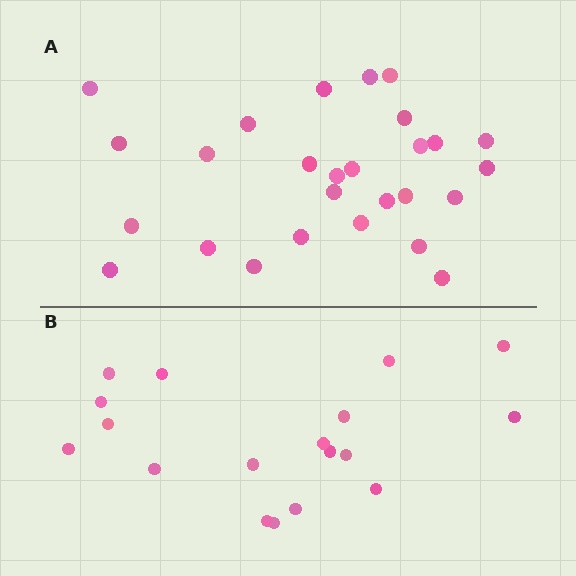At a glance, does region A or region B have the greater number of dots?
Region A (the top region) has more dots.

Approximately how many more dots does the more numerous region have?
Region A has roughly 8 or so more dots than region B.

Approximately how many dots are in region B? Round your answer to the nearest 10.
About 20 dots. (The exact count is 18, which rounds to 20.)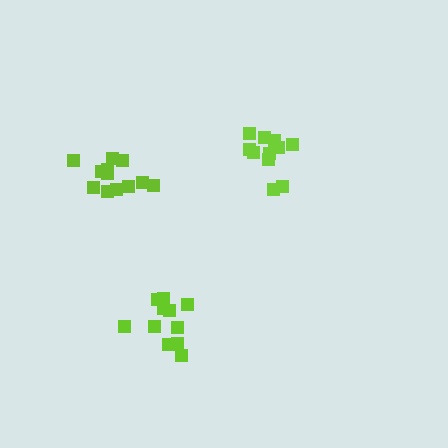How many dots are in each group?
Group 1: 11 dots, Group 2: 12 dots, Group 3: 11 dots (34 total).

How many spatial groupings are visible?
There are 3 spatial groupings.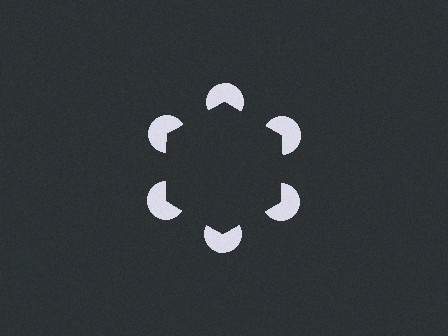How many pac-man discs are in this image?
There are 6 — one at each vertex of the illusory hexagon.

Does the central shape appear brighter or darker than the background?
It typically appears slightly darker than the background, even though no actual brightness change is drawn.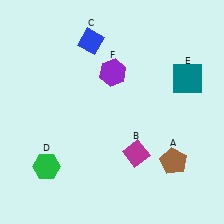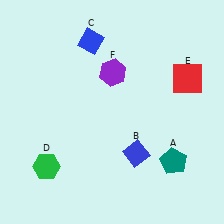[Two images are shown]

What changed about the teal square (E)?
In Image 1, E is teal. In Image 2, it changed to red.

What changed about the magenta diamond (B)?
In Image 1, B is magenta. In Image 2, it changed to blue.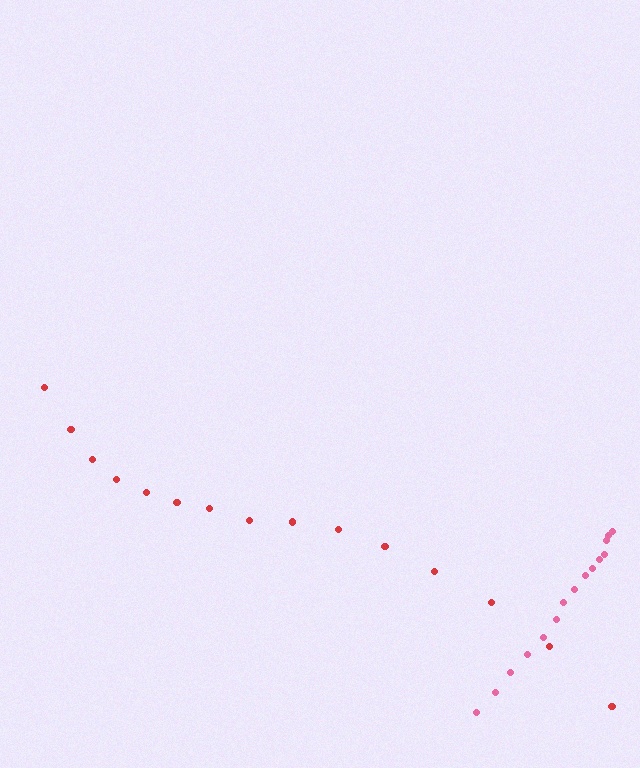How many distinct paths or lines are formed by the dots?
There are 2 distinct paths.